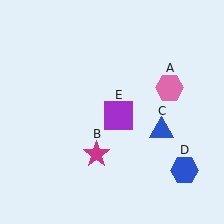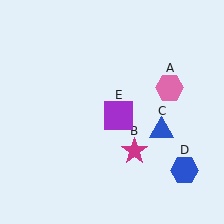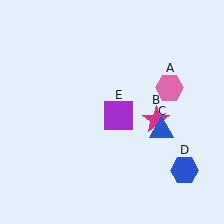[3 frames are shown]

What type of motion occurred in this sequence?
The magenta star (object B) rotated counterclockwise around the center of the scene.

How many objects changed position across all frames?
1 object changed position: magenta star (object B).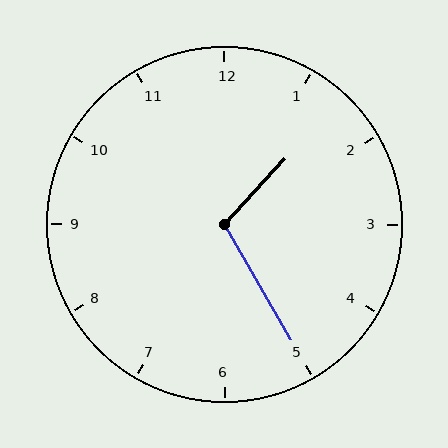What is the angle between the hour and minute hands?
Approximately 108 degrees.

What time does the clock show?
1:25.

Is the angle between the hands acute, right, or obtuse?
It is obtuse.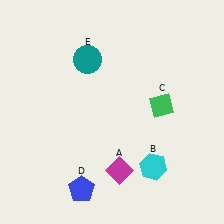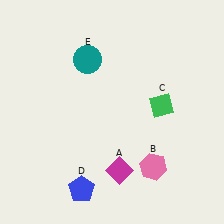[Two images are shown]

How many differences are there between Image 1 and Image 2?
There is 1 difference between the two images.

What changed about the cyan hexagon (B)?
In Image 1, B is cyan. In Image 2, it changed to pink.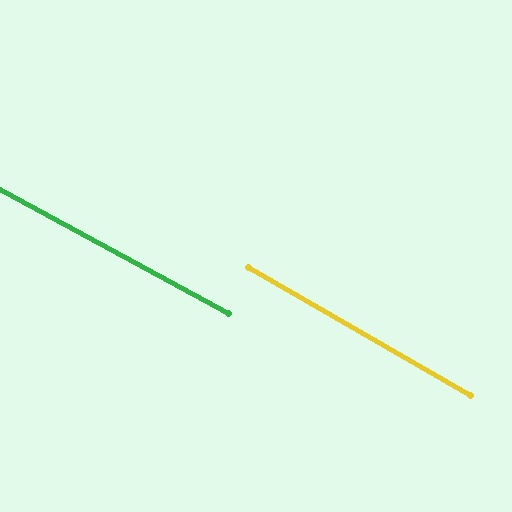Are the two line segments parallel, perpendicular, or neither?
Parallel — their directions differ by only 1.5°.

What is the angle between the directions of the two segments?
Approximately 1 degree.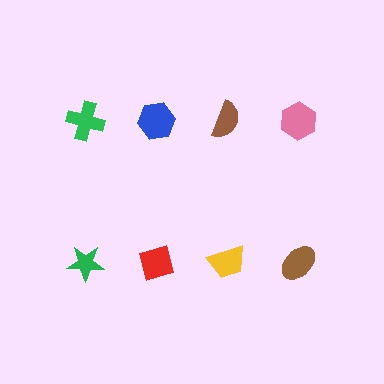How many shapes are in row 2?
4 shapes.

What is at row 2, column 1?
A green star.